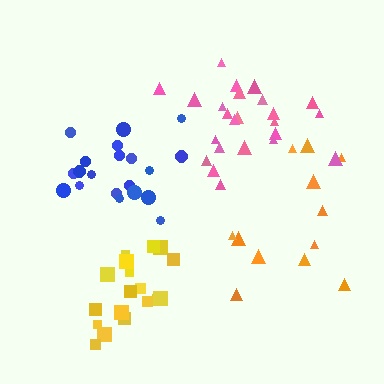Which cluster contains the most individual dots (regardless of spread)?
Pink (24).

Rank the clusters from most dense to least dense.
blue, yellow, pink, orange.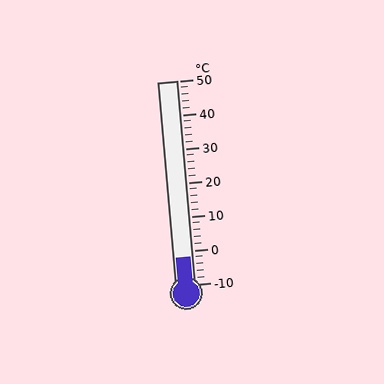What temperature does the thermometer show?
The thermometer shows approximately -2°C.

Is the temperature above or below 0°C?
The temperature is below 0°C.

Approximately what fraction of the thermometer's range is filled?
The thermometer is filled to approximately 15% of its range.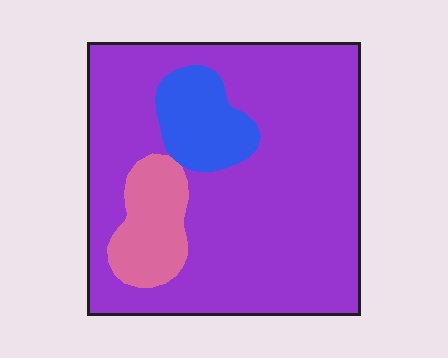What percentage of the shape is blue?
Blue takes up about one tenth (1/10) of the shape.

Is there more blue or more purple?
Purple.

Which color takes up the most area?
Purple, at roughly 80%.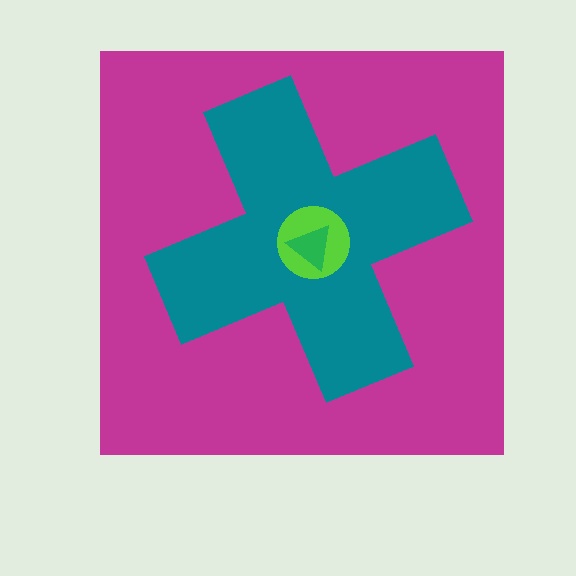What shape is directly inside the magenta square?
The teal cross.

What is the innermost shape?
The green triangle.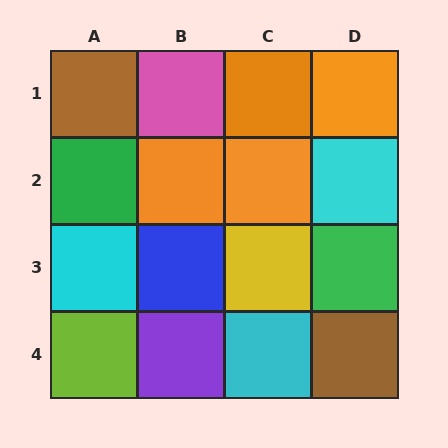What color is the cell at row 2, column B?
Orange.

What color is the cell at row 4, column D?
Brown.